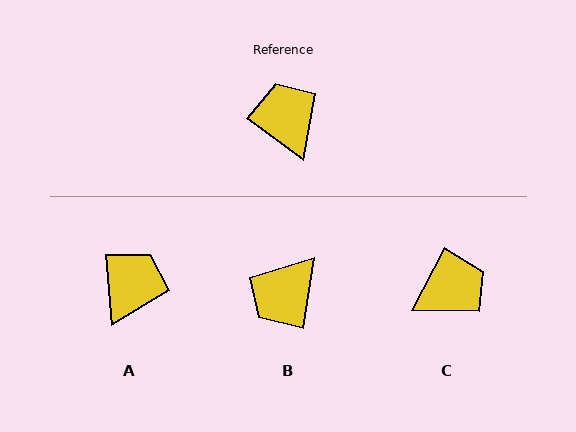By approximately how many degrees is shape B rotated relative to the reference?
Approximately 117 degrees counter-clockwise.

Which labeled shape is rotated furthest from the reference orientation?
B, about 117 degrees away.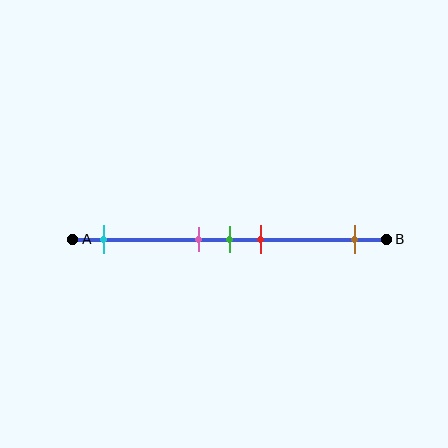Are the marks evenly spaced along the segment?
No, the marks are not evenly spaced.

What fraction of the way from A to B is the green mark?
The green mark is approximately 50% (0.5) of the way from A to B.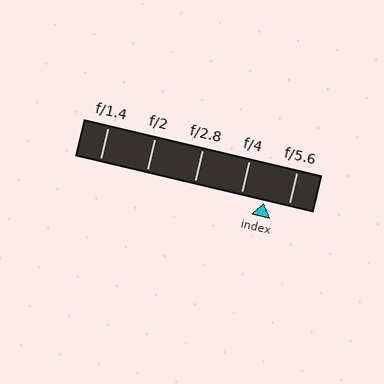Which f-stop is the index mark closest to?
The index mark is closest to f/4.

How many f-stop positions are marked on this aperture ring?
There are 5 f-stop positions marked.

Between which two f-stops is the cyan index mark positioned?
The index mark is between f/4 and f/5.6.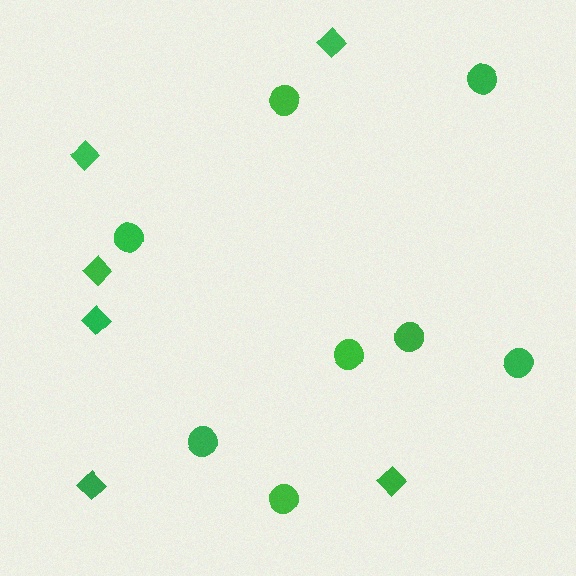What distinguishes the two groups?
There are 2 groups: one group of circles (8) and one group of diamonds (6).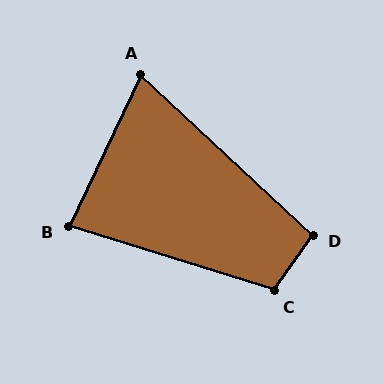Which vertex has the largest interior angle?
C, at approximately 108 degrees.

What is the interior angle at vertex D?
Approximately 98 degrees (obtuse).